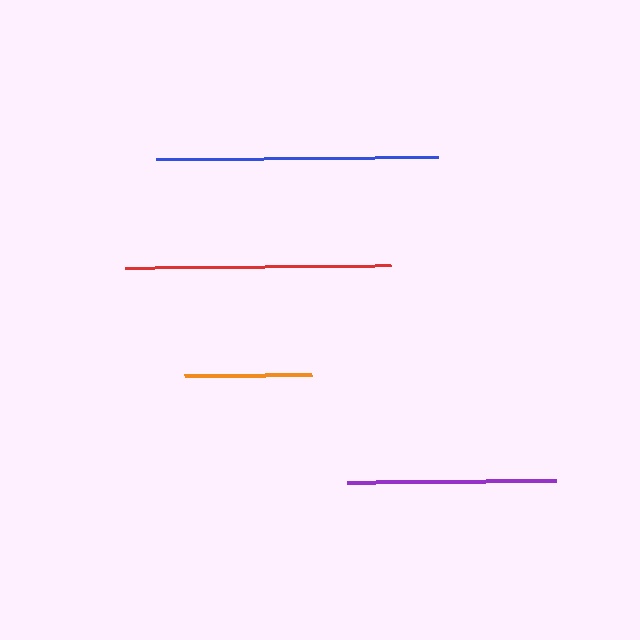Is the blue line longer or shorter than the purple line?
The blue line is longer than the purple line.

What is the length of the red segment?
The red segment is approximately 267 pixels long.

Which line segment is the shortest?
The orange line is the shortest at approximately 127 pixels.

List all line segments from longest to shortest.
From longest to shortest: blue, red, purple, orange.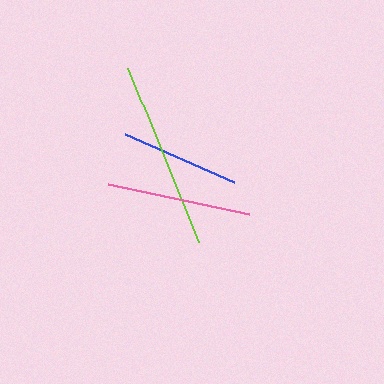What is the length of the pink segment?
The pink segment is approximately 144 pixels long.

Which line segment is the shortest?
The blue line is the shortest at approximately 119 pixels.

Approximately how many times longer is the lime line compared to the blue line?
The lime line is approximately 1.6 times the length of the blue line.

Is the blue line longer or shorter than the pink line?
The pink line is longer than the blue line.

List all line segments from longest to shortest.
From longest to shortest: lime, pink, blue.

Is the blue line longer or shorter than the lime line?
The lime line is longer than the blue line.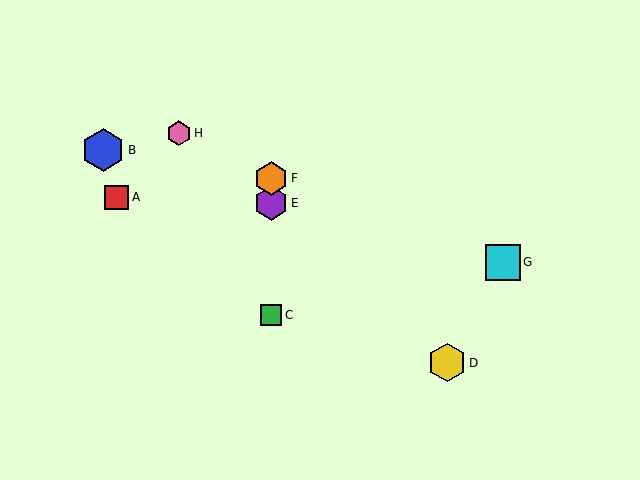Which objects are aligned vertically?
Objects C, E, F are aligned vertically.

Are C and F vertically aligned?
Yes, both are at x≈271.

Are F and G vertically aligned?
No, F is at x≈271 and G is at x≈503.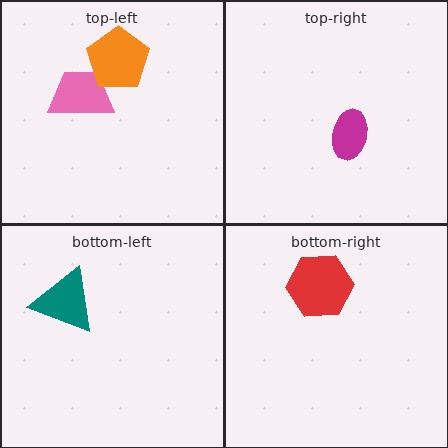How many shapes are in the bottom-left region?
1.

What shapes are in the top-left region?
The pink trapezoid, the orange pentagon.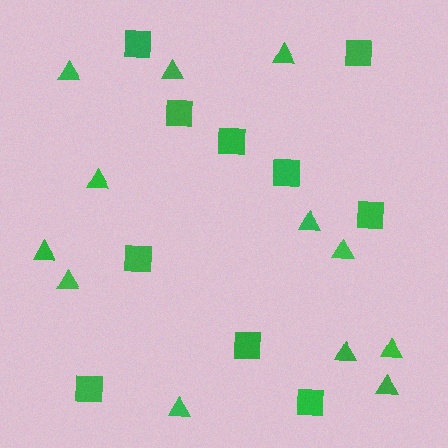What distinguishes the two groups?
There are 2 groups: one group of triangles (12) and one group of squares (10).